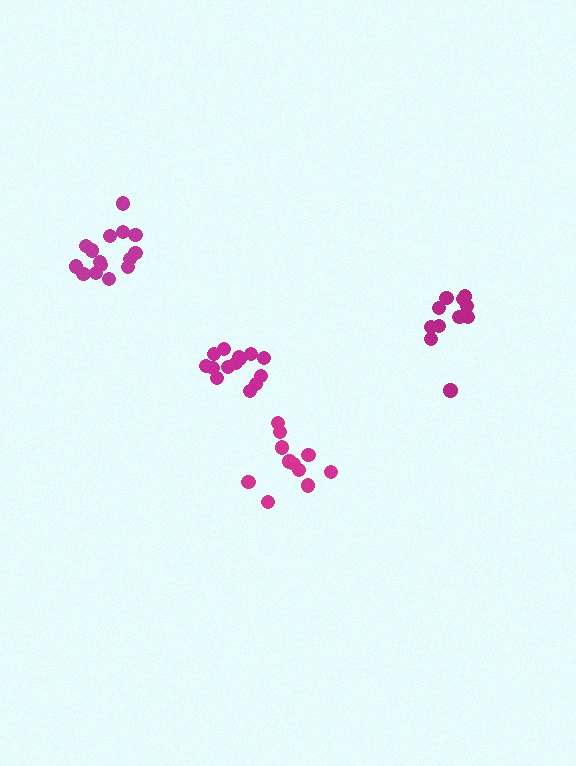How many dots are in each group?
Group 1: 14 dots, Group 2: 11 dots, Group 3: 11 dots, Group 4: 15 dots (51 total).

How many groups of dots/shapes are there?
There are 4 groups.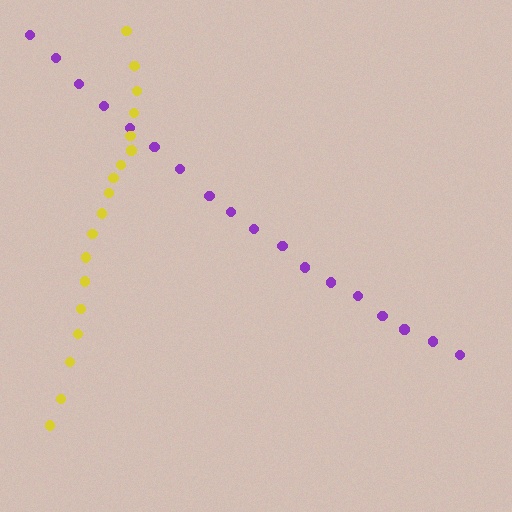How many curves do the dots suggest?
There are 2 distinct paths.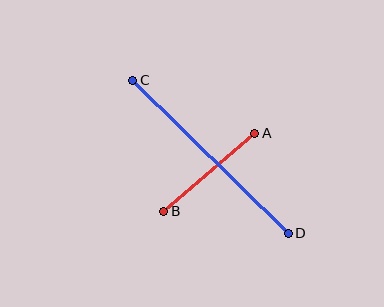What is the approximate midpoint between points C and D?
The midpoint is at approximately (211, 157) pixels.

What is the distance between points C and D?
The distance is approximately 218 pixels.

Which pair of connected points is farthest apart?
Points C and D are farthest apart.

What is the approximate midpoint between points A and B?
The midpoint is at approximately (209, 172) pixels.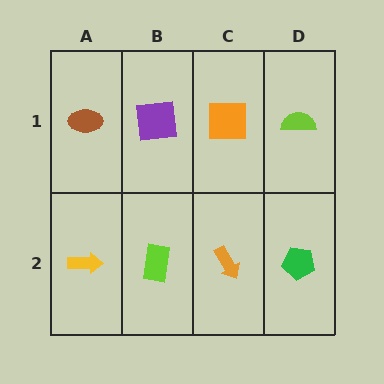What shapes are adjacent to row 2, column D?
A lime semicircle (row 1, column D), an orange arrow (row 2, column C).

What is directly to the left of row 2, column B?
A yellow arrow.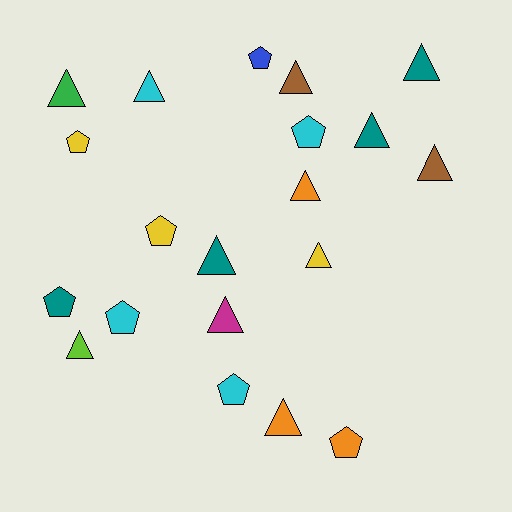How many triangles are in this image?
There are 12 triangles.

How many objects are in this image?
There are 20 objects.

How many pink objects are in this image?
There are no pink objects.